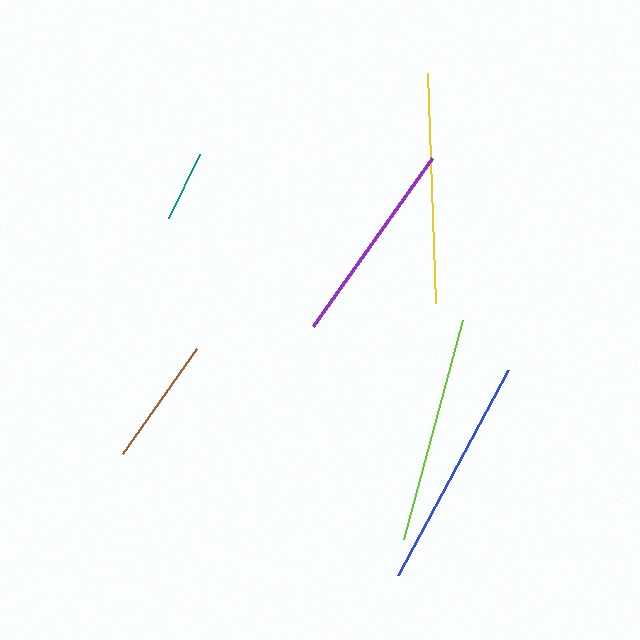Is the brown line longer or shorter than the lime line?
The lime line is longer than the brown line.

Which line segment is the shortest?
The teal line is the shortest at approximately 70 pixels.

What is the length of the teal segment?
The teal segment is approximately 70 pixels long.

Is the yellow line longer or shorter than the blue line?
The blue line is longer than the yellow line.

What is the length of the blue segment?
The blue segment is approximately 233 pixels long.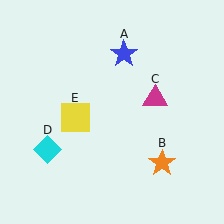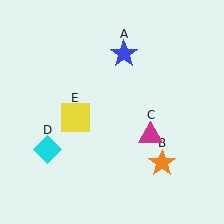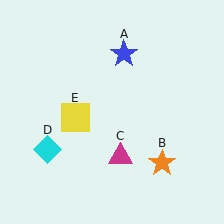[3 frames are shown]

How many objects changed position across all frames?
1 object changed position: magenta triangle (object C).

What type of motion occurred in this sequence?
The magenta triangle (object C) rotated clockwise around the center of the scene.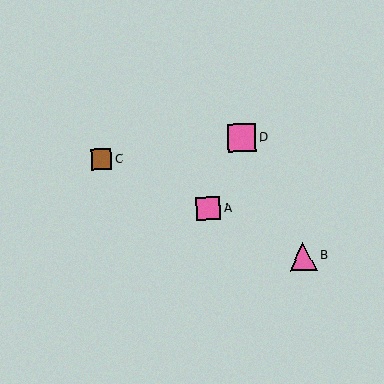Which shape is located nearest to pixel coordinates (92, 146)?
The brown square (labeled C) at (101, 159) is nearest to that location.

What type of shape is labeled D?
Shape D is a pink square.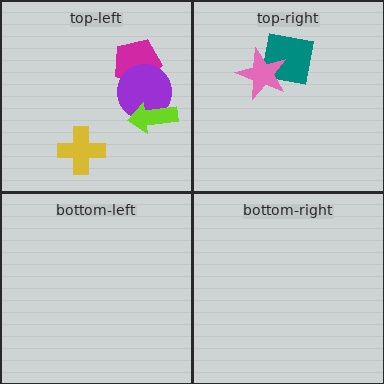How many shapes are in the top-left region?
4.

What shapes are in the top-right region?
The teal square, the pink star.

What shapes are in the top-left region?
The magenta pentagon, the purple circle, the lime arrow, the yellow cross.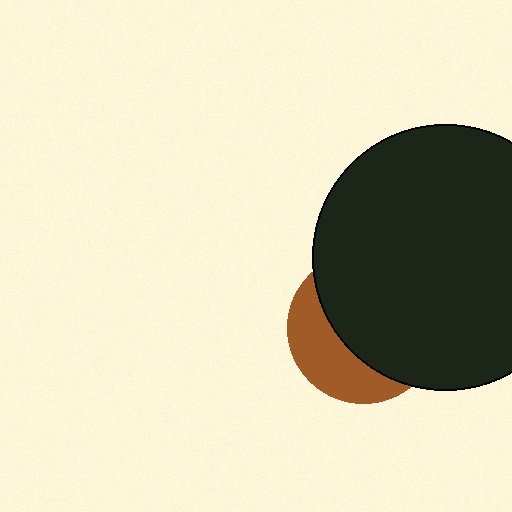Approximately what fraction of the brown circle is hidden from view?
Roughly 65% of the brown circle is hidden behind the black circle.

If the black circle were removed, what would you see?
You would see the complete brown circle.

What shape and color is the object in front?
The object in front is a black circle.